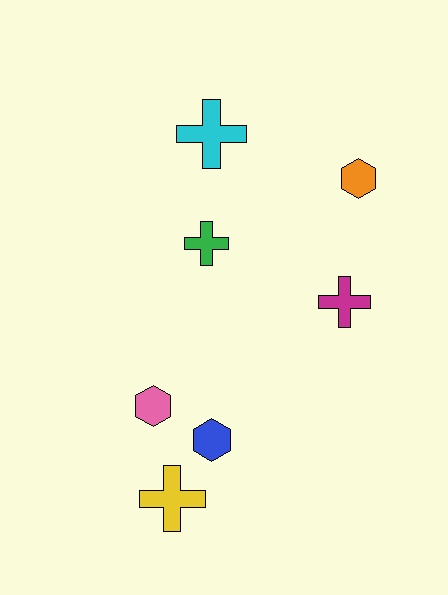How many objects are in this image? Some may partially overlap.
There are 7 objects.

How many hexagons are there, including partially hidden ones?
There are 3 hexagons.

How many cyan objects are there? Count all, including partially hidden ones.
There is 1 cyan object.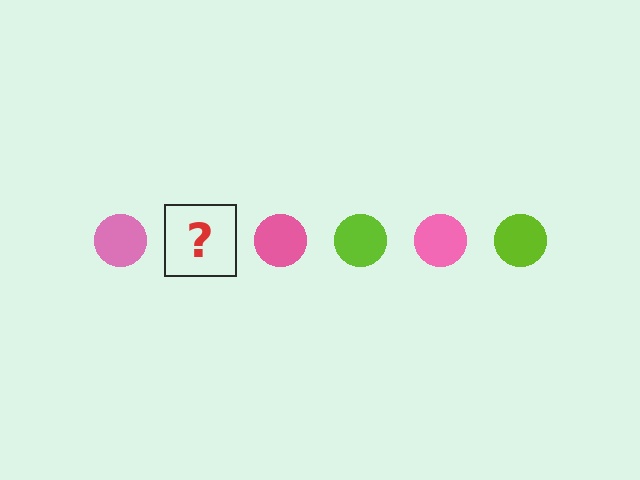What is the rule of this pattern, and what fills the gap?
The rule is that the pattern cycles through pink, lime circles. The gap should be filled with a lime circle.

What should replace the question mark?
The question mark should be replaced with a lime circle.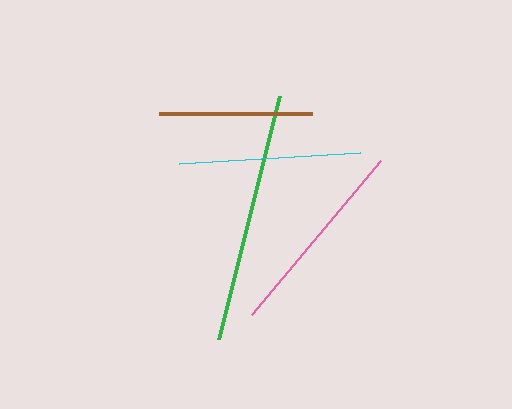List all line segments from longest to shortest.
From longest to shortest: green, pink, cyan, brown.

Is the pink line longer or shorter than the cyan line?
The pink line is longer than the cyan line.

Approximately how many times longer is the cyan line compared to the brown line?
The cyan line is approximately 1.2 times the length of the brown line.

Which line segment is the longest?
The green line is the longest at approximately 251 pixels.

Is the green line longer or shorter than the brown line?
The green line is longer than the brown line.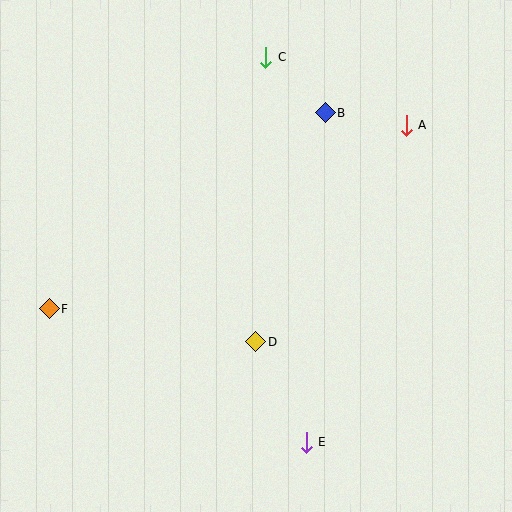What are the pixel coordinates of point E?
Point E is at (306, 442).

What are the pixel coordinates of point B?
Point B is at (325, 113).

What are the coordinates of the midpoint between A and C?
The midpoint between A and C is at (336, 91).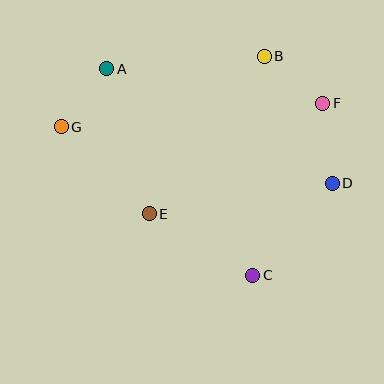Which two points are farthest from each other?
Points D and G are farthest from each other.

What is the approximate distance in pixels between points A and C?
The distance between A and C is approximately 253 pixels.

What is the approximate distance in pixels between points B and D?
The distance between B and D is approximately 144 pixels.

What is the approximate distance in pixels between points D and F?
The distance between D and F is approximately 81 pixels.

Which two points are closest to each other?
Points A and G are closest to each other.